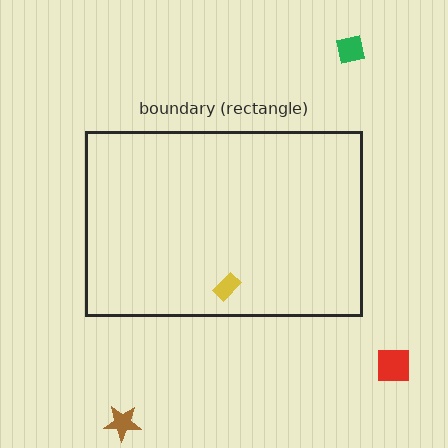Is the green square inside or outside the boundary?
Outside.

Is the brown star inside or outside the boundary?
Outside.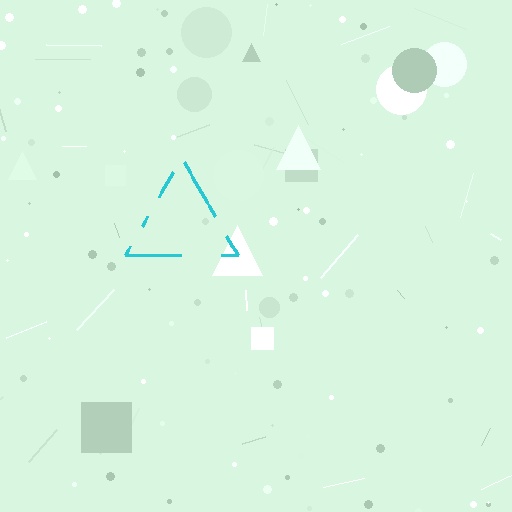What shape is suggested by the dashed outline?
The dashed outline suggests a triangle.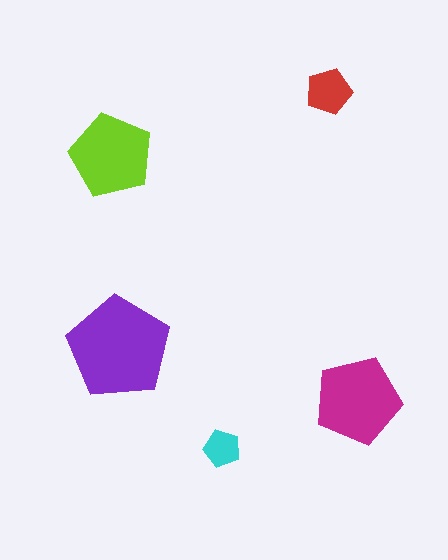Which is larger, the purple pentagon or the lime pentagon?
The purple one.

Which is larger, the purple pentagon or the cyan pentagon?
The purple one.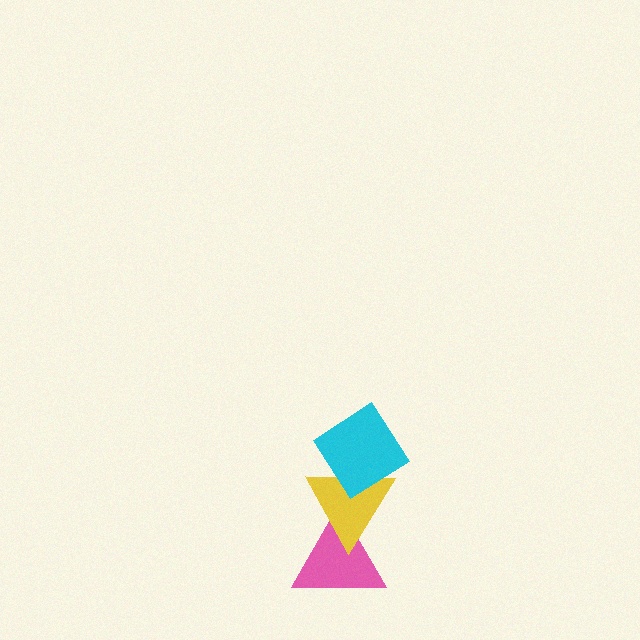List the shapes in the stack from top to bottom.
From top to bottom: the cyan diamond, the yellow triangle, the pink triangle.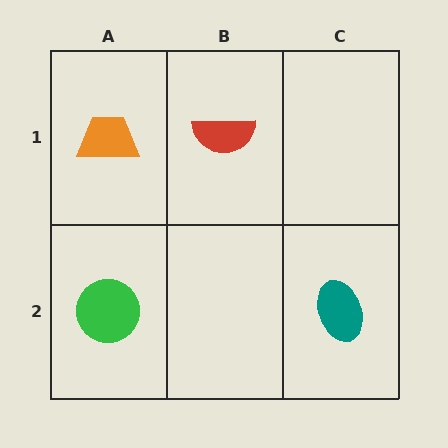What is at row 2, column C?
A teal ellipse.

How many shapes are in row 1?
2 shapes.